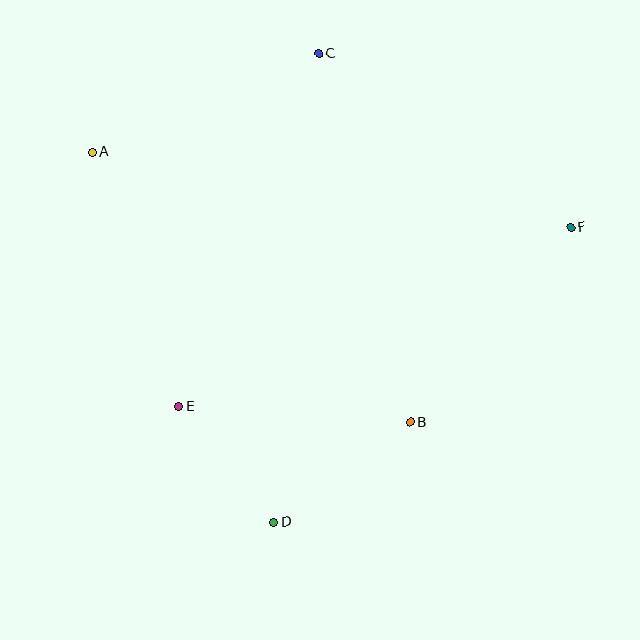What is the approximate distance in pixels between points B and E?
The distance between B and E is approximately 232 pixels.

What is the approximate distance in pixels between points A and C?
The distance between A and C is approximately 247 pixels.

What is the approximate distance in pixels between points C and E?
The distance between C and E is approximately 380 pixels.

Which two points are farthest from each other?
Points A and F are farthest from each other.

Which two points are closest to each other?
Points D and E are closest to each other.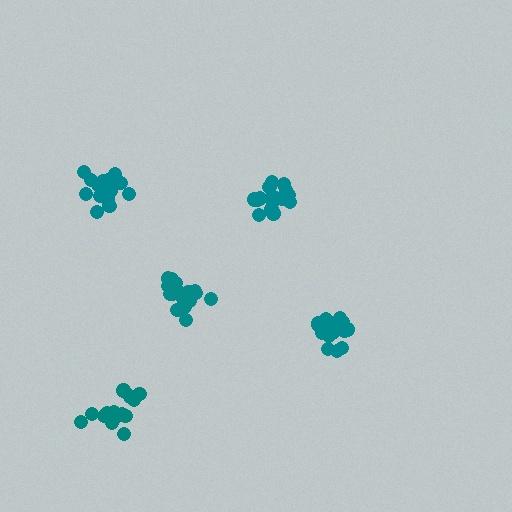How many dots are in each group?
Group 1: 19 dots, Group 2: 18 dots, Group 3: 18 dots, Group 4: 20 dots, Group 5: 16 dots (91 total).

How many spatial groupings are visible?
There are 5 spatial groupings.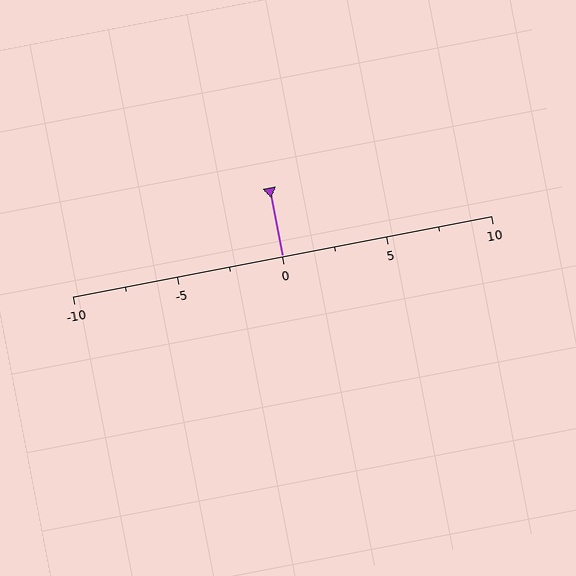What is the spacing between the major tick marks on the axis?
The major ticks are spaced 5 apart.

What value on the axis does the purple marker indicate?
The marker indicates approximately 0.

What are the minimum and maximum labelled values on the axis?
The axis runs from -10 to 10.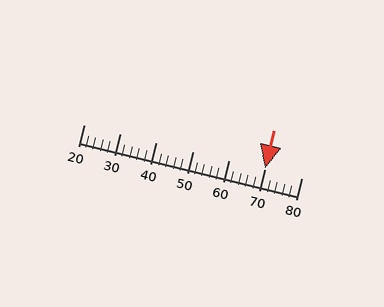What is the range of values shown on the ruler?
The ruler shows values from 20 to 80.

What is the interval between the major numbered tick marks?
The major tick marks are spaced 10 units apart.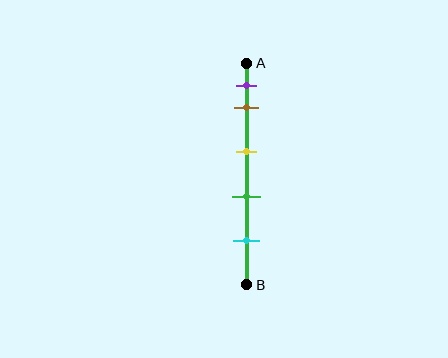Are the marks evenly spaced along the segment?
No, the marks are not evenly spaced.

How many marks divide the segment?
There are 5 marks dividing the segment.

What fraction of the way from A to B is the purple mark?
The purple mark is approximately 10% (0.1) of the way from A to B.